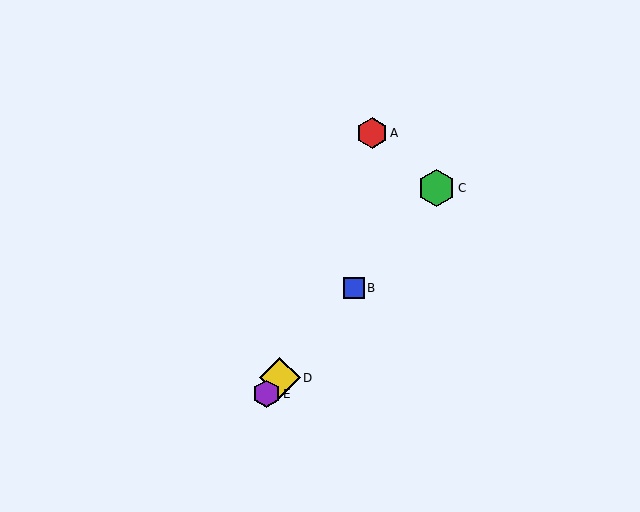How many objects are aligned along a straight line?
4 objects (B, C, D, E) are aligned along a straight line.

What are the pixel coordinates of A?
Object A is at (372, 133).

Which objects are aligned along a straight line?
Objects B, C, D, E are aligned along a straight line.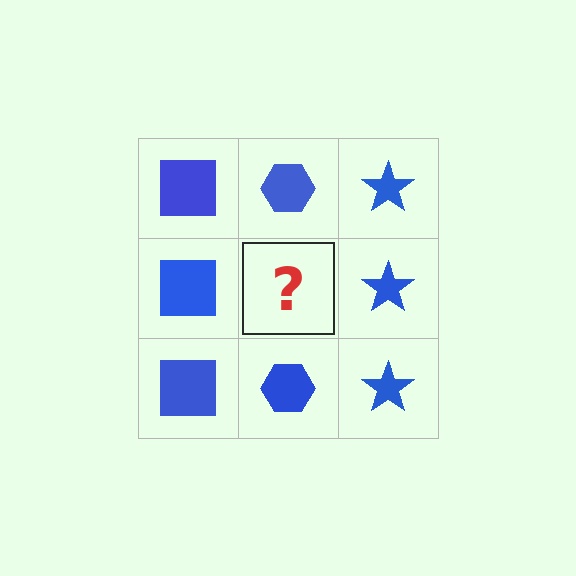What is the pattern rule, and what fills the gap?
The rule is that each column has a consistent shape. The gap should be filled with a blue hexagon.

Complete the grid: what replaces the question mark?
The question mark should be replaced with a blue hexagon.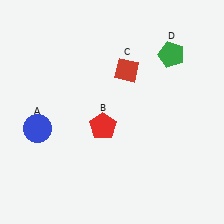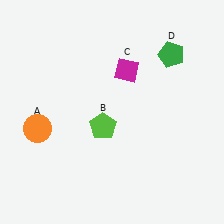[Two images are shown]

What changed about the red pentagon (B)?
In Image 1, B is red. In Image 2, it changed to lime.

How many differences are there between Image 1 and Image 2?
There are 3 differences between the two images.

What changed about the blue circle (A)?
In Image 1, A is blue. In Image 2, it changed to orange.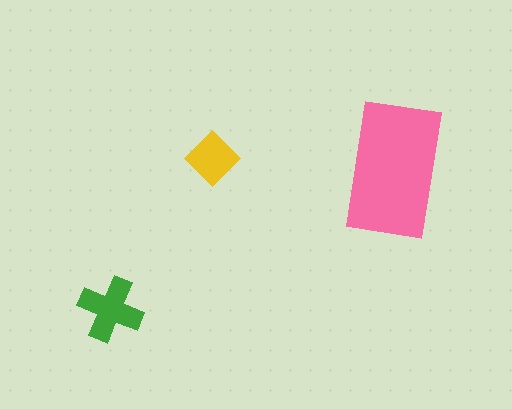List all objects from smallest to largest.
The yellow diamond, the green cross, the pink rectangle.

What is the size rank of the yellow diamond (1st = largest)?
3rd.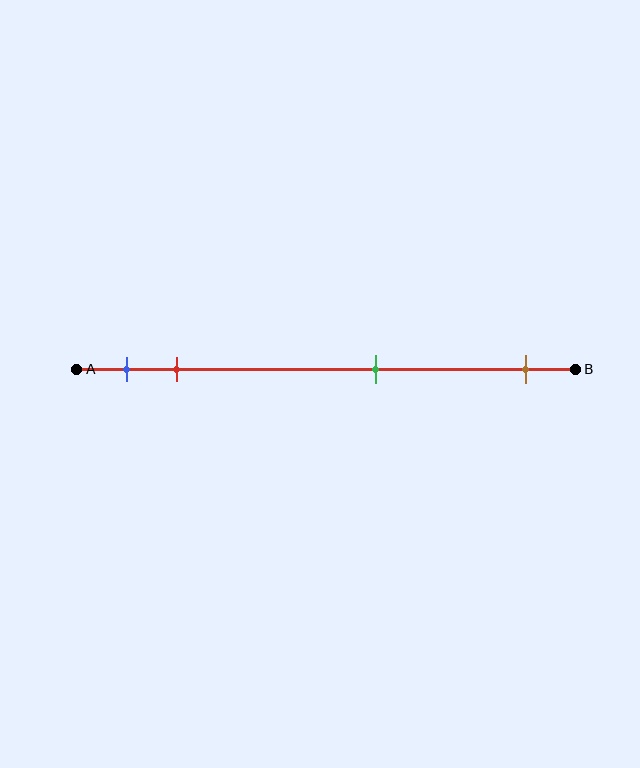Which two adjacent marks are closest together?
The blue and red marks are the closest adjacent pair.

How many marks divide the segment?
There are 4 marks dividing the segment.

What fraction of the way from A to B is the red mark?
The red mark is approximately 20% (0.2) of the way from A to B.